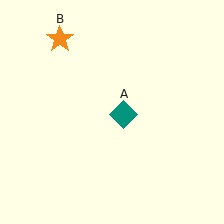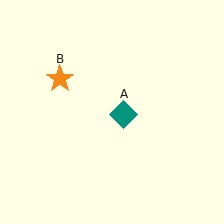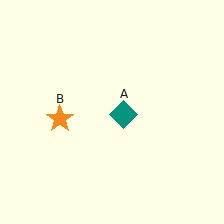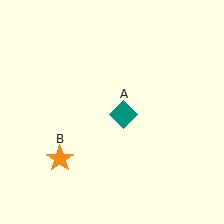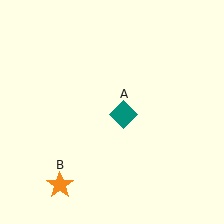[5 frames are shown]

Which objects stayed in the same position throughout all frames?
Teal diamond (object A) remained stationary.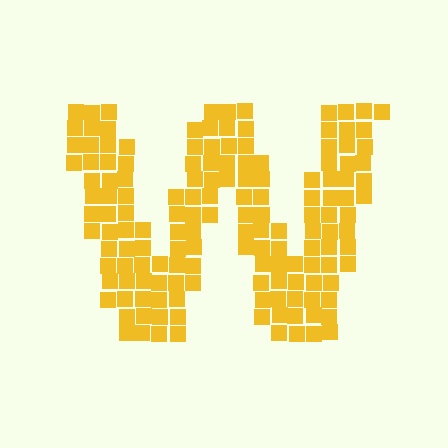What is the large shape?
The large shape is the letter W.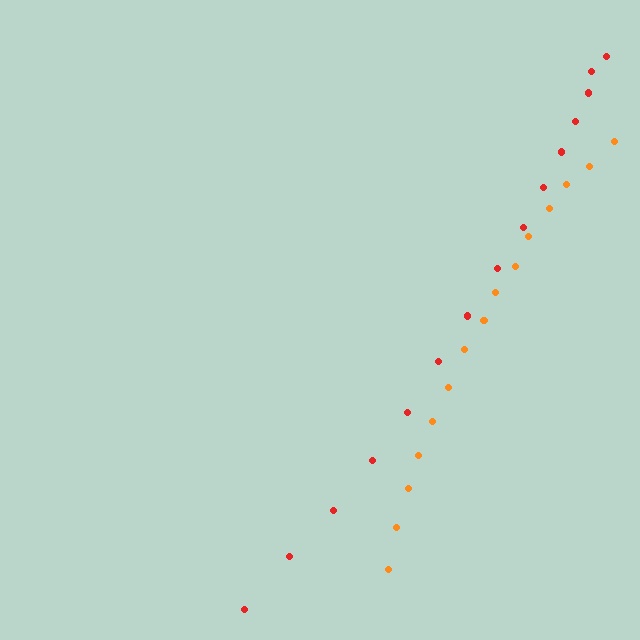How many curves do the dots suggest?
There are 2 distinct paths.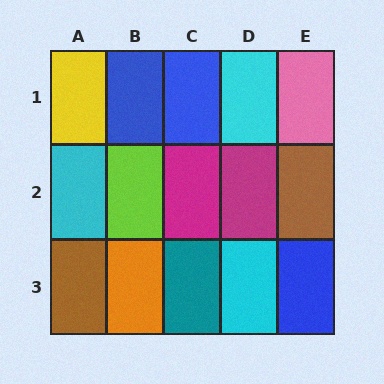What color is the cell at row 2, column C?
Magenta.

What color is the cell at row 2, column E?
Brown.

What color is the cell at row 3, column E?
Blue.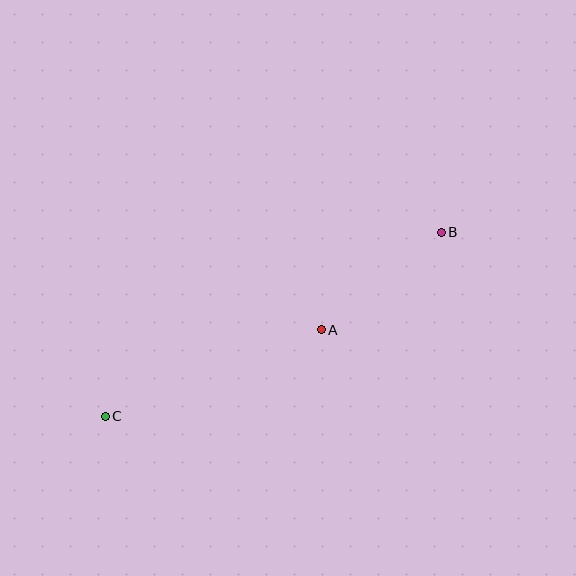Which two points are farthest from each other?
Points B and C are farthest from each other.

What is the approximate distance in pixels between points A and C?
The distance between A and C is approximately 233 pixels.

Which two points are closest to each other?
Points A and B are closest to each other.